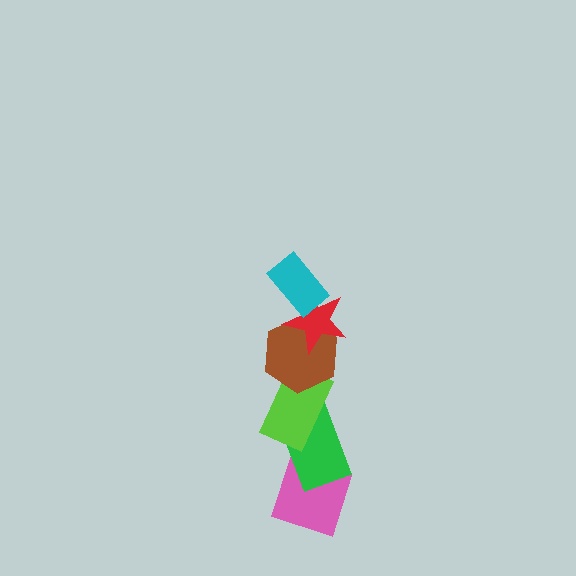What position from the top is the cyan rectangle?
The cyan rectangle is 1st from the top.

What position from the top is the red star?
The red star is 2nd from the top.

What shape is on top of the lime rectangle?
The brown hexagon is on top of the lime rectangle.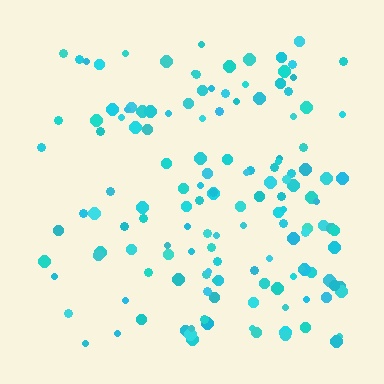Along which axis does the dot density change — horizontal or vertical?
Horizontal.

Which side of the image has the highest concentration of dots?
The right.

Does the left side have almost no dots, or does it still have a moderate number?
Still a moderate number, just noticeably fewer than the right.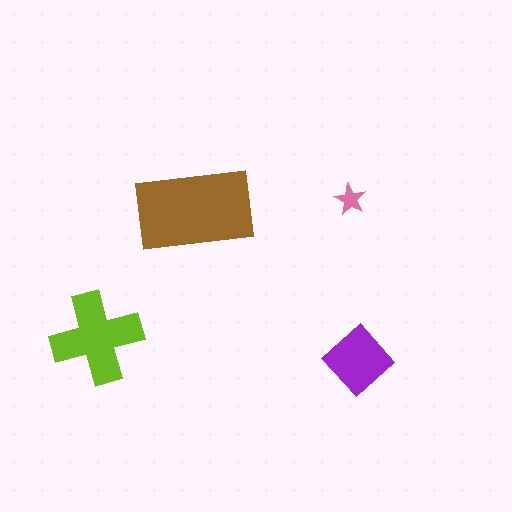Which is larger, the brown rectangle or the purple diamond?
The brown rectangle.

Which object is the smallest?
The pink star.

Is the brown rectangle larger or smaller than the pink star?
Larger.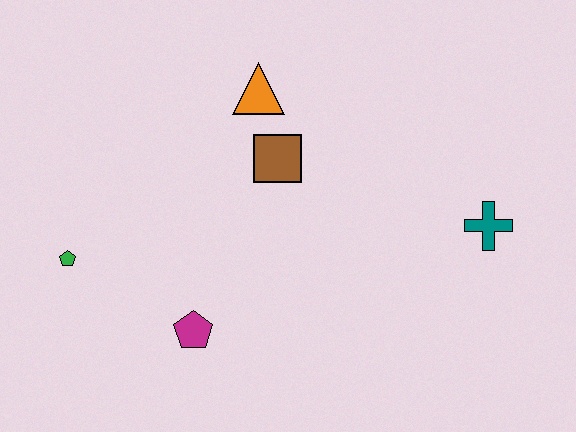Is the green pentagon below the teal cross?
Yes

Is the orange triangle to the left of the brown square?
Yes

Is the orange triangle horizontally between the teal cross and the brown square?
No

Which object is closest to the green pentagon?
The magenta pentagon is closest to the green pentagon.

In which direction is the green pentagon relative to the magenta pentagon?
The green pentagon is to the left of the magenta pentagon.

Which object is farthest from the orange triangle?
The teal cross is farthest from the orange triangle.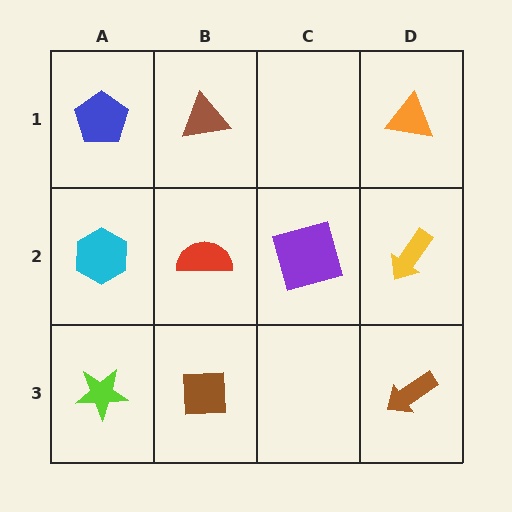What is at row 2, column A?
A cyan hexagon.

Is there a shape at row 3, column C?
No, that cell is empty.